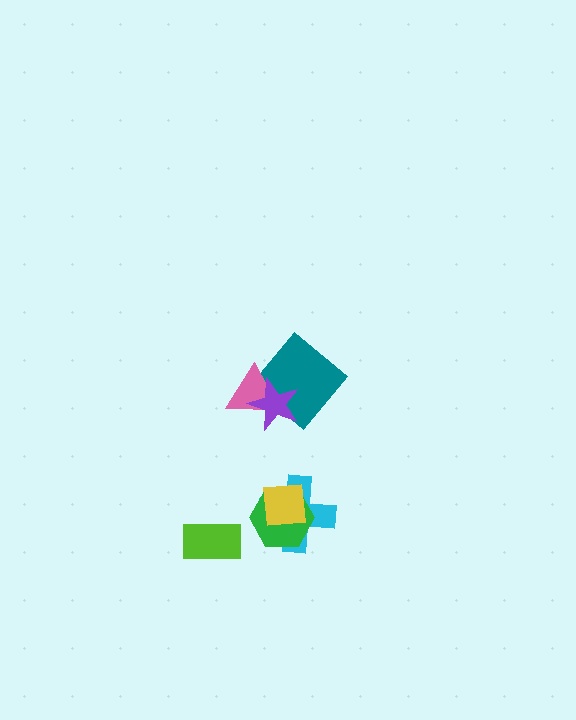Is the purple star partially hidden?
No, no other shape covers it.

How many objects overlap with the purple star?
2 objects overlap with the purple star.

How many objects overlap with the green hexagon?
2 objects overlap with the green hexagon.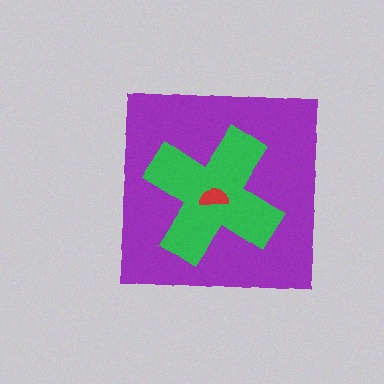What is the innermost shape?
The red semicircle.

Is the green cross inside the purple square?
Yes.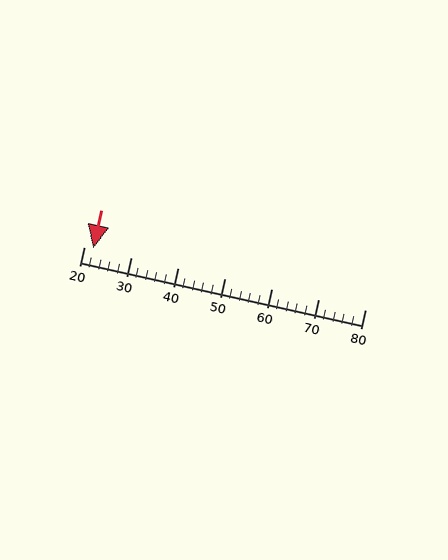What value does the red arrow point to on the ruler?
The red arrow points to approximately 22.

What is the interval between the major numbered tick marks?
The major tick marks are spaced 10 units apart.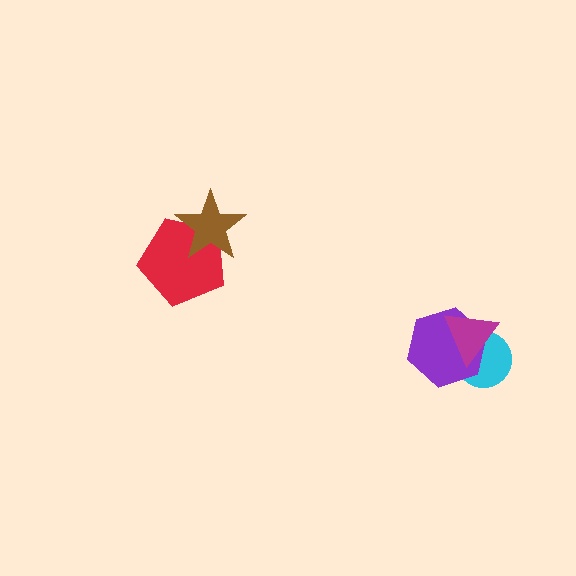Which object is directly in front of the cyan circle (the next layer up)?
The purple hexagon is directly in front of the cyan circle.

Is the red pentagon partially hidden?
Yes, it is partially covered by another shape.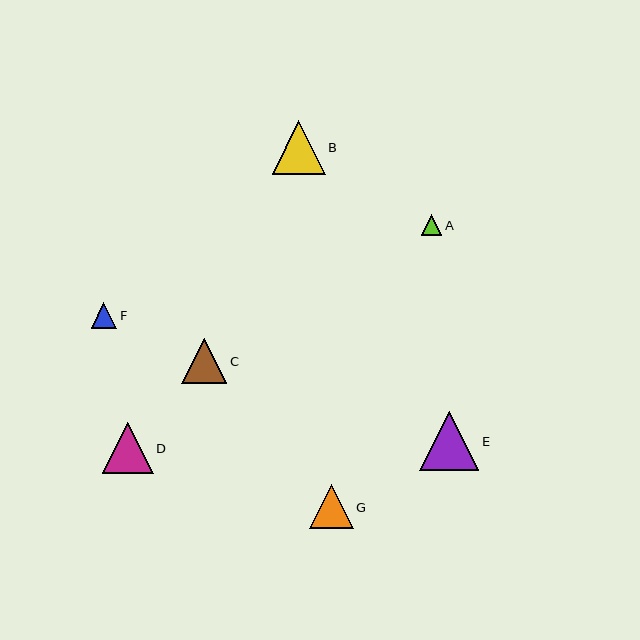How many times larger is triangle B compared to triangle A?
Triangle B is approximately 2.6 times the size of triangle A.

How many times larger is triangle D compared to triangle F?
Triangle D is approximately 2.0 times the size of triangle F.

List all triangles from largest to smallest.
From largest to smallest: E, B, D, C, G, F, A.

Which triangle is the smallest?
Triangle A is the smallest with a size of approximately 21 pixels.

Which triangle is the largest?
Triangle E is the largest with a size of approximately 60 pixels.